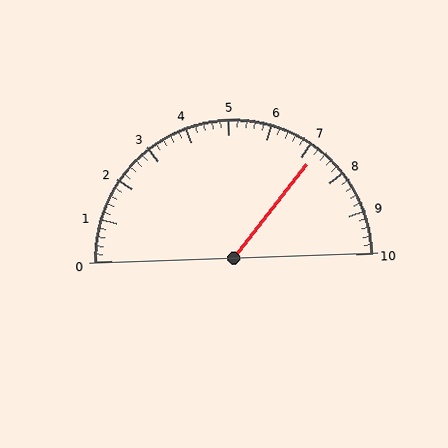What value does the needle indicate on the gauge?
The needle indicates approximately 7.2.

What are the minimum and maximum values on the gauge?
The gauge ranges from 0 to 10.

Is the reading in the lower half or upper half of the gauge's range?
The reading is in the upper half of the range (0 to 10).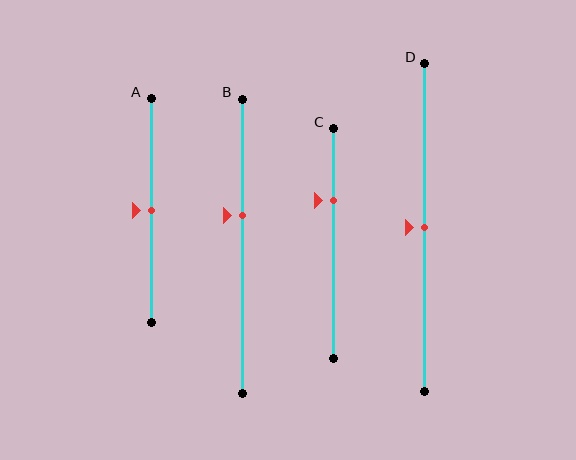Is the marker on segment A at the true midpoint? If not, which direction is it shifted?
Yes, the marker on segment A is at the true midpoint.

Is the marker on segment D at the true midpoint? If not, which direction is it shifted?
Yes, the marker on segment D is at the true midpoint.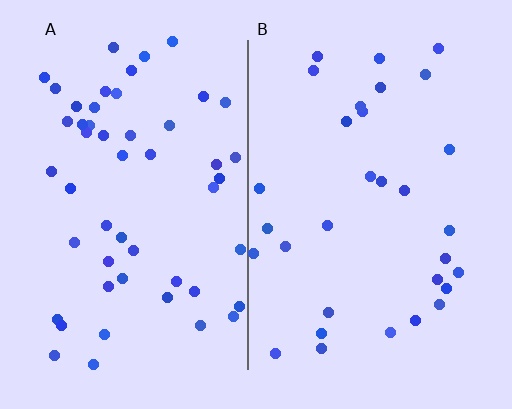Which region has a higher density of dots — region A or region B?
A (the left).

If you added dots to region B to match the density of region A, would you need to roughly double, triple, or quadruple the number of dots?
Approximately double.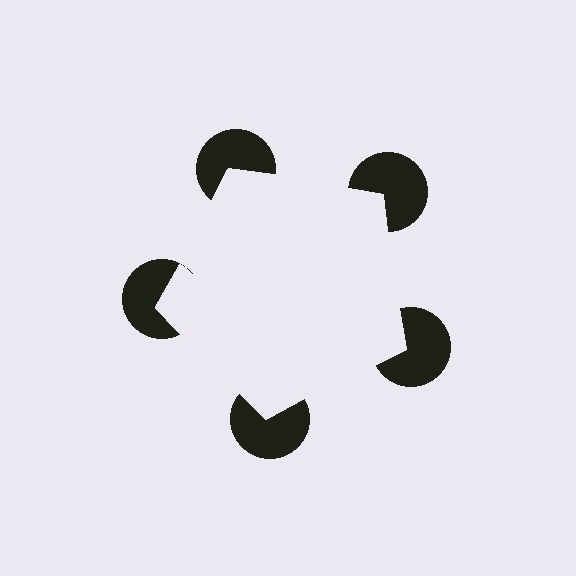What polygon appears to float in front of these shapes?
An illusory pentagon — its edges are inferred from the aligned wedge cuts in the pac-man discs, not physically drawn.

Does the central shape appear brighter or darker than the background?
It typically appears slightly brighter than the background, even though no actual brightness change is drawn.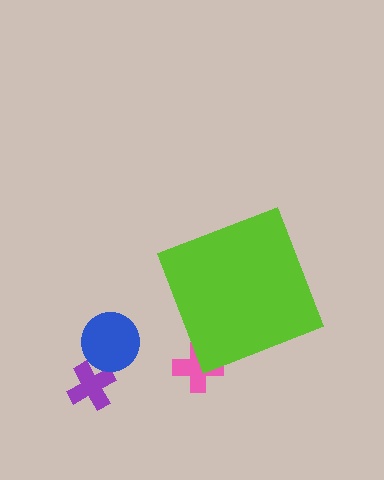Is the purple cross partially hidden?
No, the purple cross is fully visible.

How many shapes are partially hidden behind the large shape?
1 shape is partially hidden.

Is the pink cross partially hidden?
Yes, the pink cross is partially hidden behind the lime diamond.